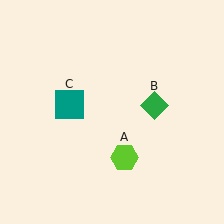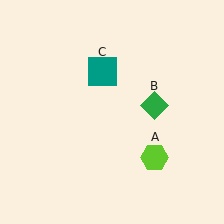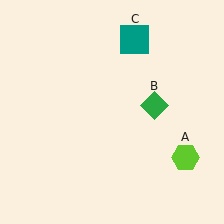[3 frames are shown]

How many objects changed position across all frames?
2 objects changed position: lime hexagon (object A), teal square (object C).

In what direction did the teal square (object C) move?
The teal square (object C) moved up and to the right.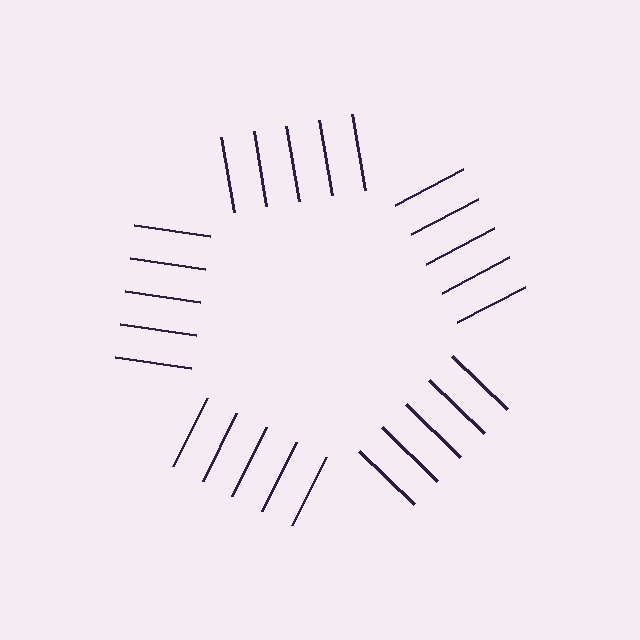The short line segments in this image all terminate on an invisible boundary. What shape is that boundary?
An illusory pentagon — the line segments terminate on its edges but no continuous stroke is drawn.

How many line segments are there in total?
25 — 5 along each of the 5 edges.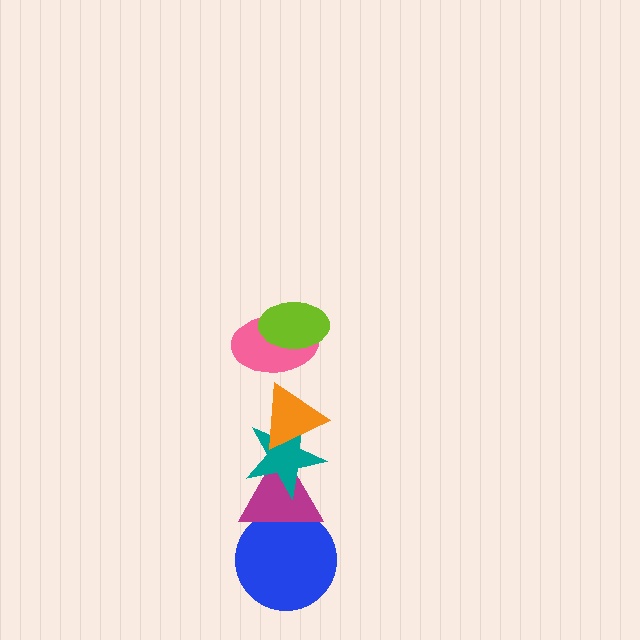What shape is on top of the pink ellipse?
The lime ellipse is on top of the pink ellipse.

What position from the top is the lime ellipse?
The lime ellipse is 1st from the top.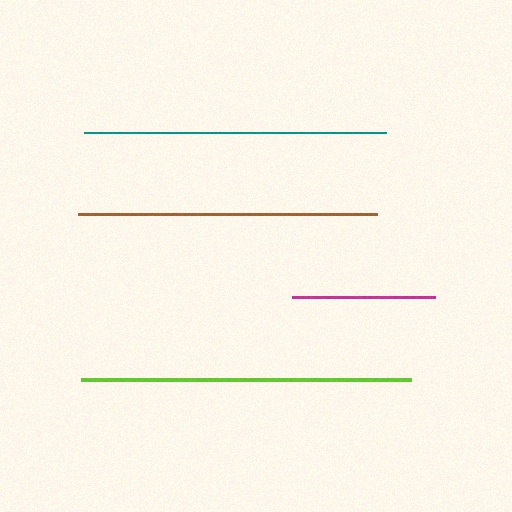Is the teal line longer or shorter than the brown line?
The teal line is longer than the brown line.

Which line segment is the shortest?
The magenta line is the shortest at approximately 143 pixels.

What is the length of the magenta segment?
The magenta segment is approximately 143 pixels long.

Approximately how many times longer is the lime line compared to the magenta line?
The lime line is approximately 2.3 times the length of the magenta line.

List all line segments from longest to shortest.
From longest to shortest: lime, teal, brown, magenta.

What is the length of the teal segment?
The teal segment is approximately 302 pixels long.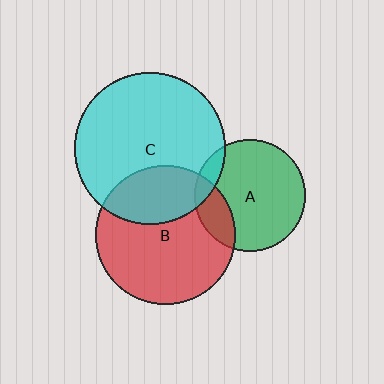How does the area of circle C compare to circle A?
Approximately 1.8 times.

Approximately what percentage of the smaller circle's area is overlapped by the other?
Approximately 30%.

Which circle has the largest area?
Circle C (cyan).